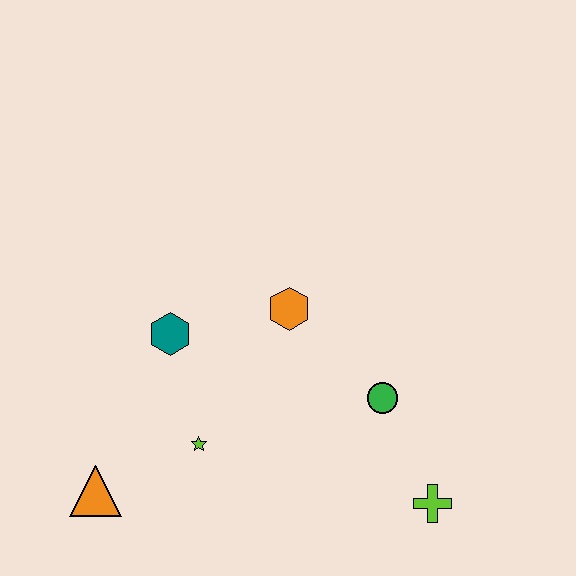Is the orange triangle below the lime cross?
No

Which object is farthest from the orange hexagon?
The orange triangle is farthest from the orange hexagon.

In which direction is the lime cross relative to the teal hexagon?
The lime cross is to the right of the teal hexagon.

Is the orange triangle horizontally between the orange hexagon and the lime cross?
No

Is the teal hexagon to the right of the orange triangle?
Yes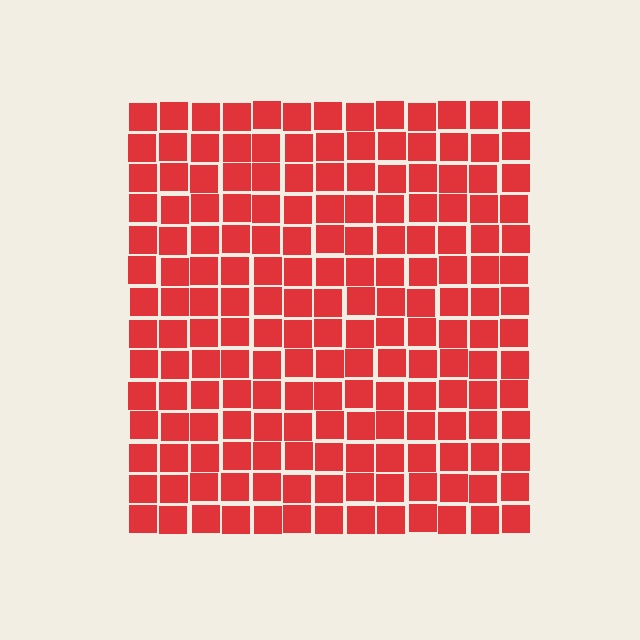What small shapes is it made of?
It is made of small squares.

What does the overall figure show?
The overall figure shows a square.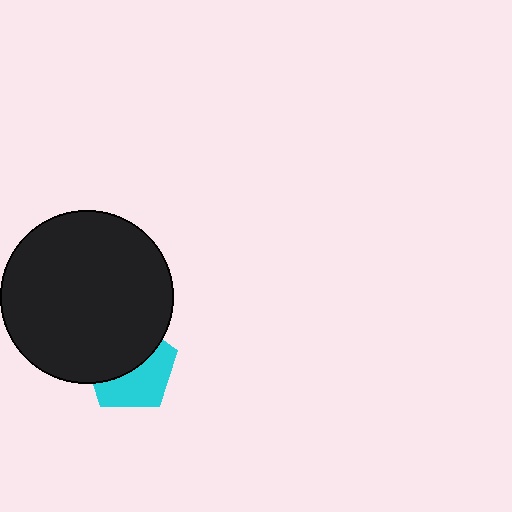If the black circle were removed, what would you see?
You would see the complete cyan pentagon.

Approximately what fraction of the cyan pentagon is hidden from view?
Roughly 51% of the cyan pentagon is hidden behind the black circle.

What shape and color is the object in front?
The object in front is a black circle.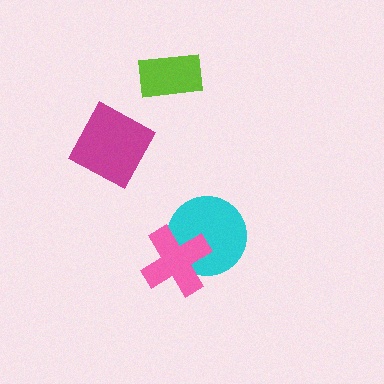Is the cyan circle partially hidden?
Yes, it is partially covered by another shape.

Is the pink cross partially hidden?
No, no other shape covers it.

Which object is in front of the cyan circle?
The pink cross is in front of the cyan circle.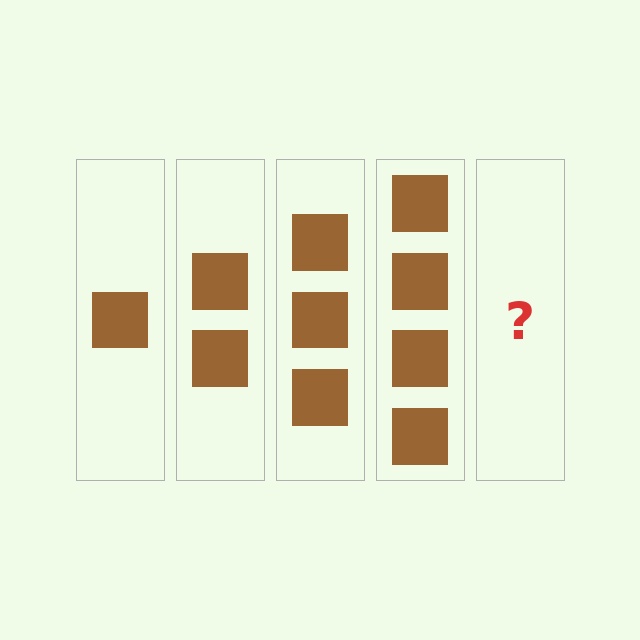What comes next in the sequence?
The next element should be 5 squares.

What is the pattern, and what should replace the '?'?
The pattern is that each step adds one more square. The '?' should be 5 squares.